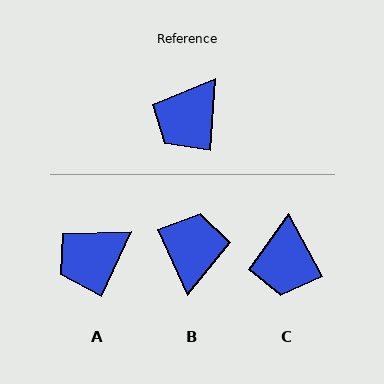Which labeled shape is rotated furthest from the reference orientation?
B, about 151 degrees away.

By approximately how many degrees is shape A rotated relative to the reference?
Approximately 20 degrees clockwise.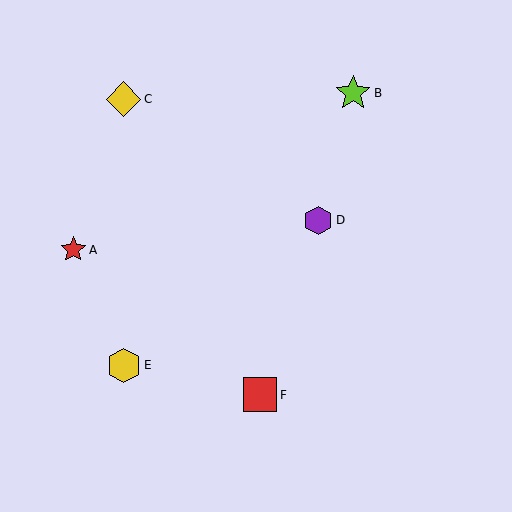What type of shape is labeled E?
Shape E is a yellow hexagon.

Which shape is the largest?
The lime star (labeled B) is the largest.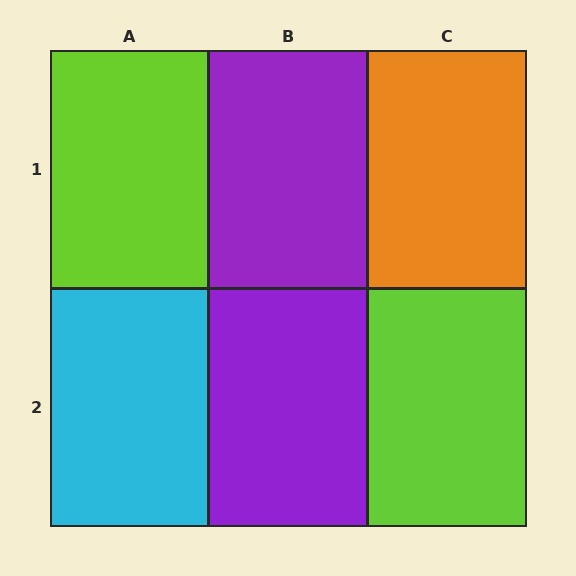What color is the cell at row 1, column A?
Lime.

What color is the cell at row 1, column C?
Orange.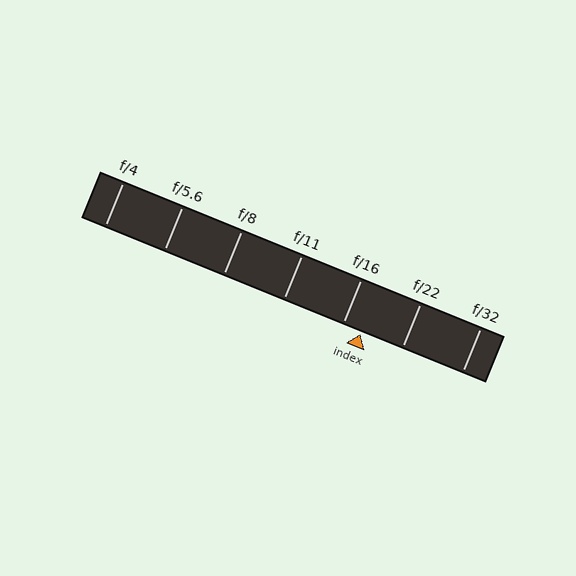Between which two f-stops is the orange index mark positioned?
The index mark is between f/16 and f/22.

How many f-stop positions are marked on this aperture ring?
There are 7 f-stop positions marked.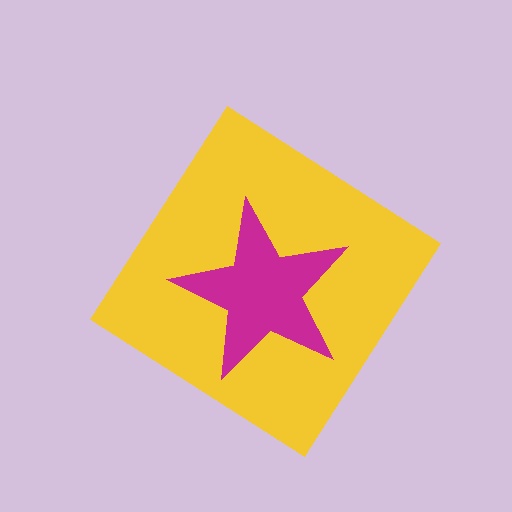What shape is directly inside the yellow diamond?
The magenta star.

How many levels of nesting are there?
2.